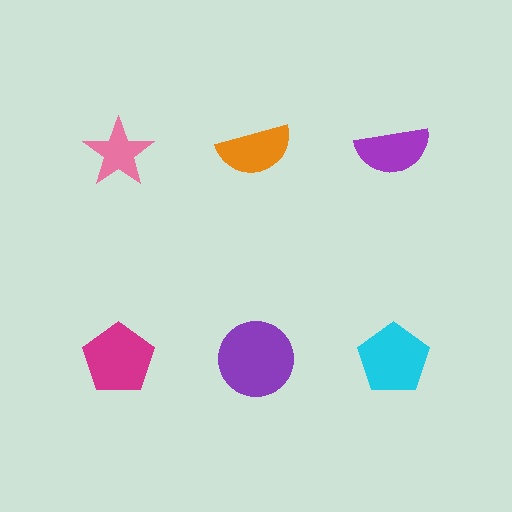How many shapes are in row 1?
3 shapes.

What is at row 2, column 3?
A cyan pentagon.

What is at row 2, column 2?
A purple circle.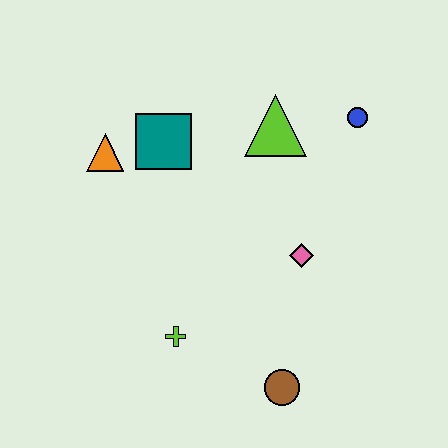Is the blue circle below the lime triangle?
No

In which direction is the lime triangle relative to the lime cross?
The lime triangle is above the lime cross.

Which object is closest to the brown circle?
The lime cross is closest to the brown circle.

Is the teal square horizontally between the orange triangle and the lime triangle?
Yes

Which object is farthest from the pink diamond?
The orange triangle is farthest from the pink diamond.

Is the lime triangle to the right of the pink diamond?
No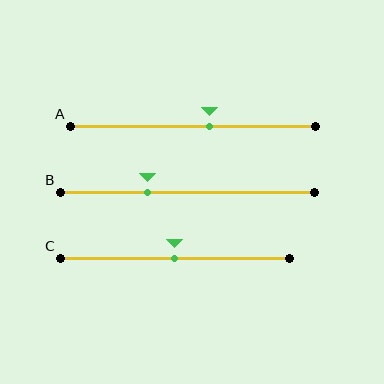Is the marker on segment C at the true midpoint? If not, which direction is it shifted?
Yes, the marker on segment C is at the true midpoint.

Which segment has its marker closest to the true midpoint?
Segment C has its marker closest to the true midpoint.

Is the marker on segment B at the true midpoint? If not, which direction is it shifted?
No, the marker on segment B is shifted to the left by about 16% of the segment length.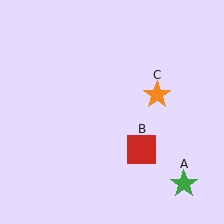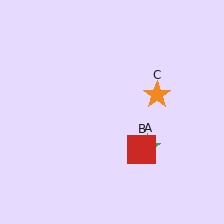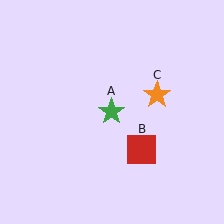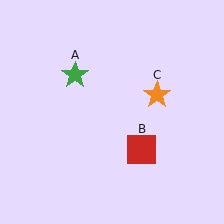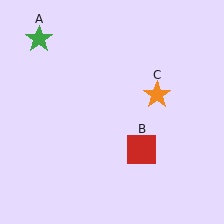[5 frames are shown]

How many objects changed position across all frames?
1 object changed position: green star (object A).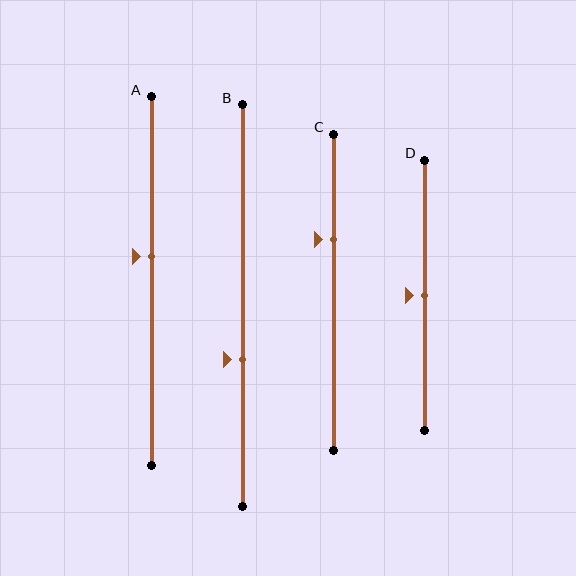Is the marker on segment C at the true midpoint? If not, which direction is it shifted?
No, the marker on segment C is shifted upward by about 17% of the segment length.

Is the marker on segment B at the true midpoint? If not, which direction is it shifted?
No, the marker on segment B is shifted downward by about 13% of the segment length.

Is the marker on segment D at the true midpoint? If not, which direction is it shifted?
Yes, the marker on segment D is at the true midpoint.